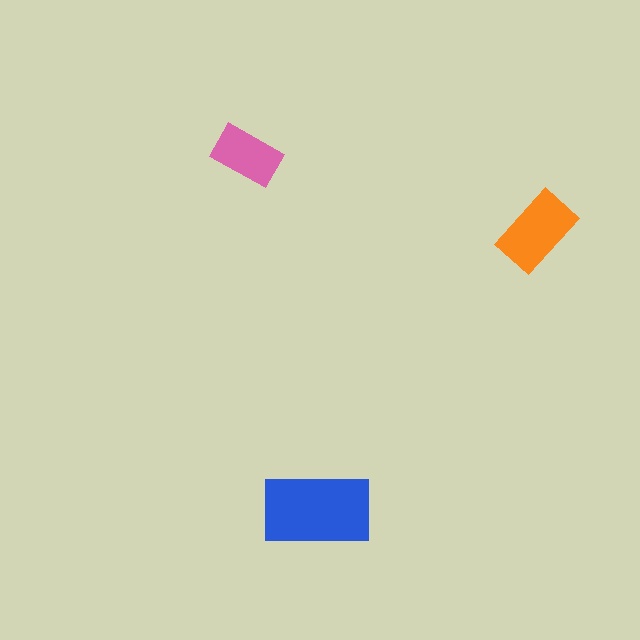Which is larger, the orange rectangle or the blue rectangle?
The blue one.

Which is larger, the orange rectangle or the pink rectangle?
The orange one.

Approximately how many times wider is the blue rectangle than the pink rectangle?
About 1.5 times wider.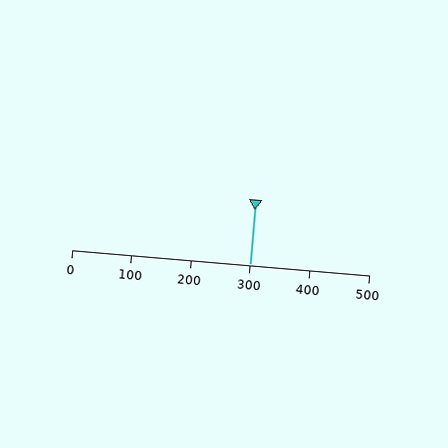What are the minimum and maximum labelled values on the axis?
The axis runs from 0 to 500.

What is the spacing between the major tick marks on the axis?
The major ticks are spaced 100 apart.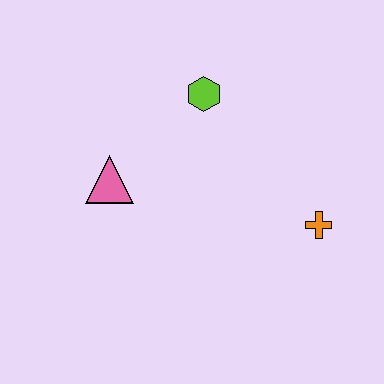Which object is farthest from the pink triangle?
The orange cross is farthest from the pink triangle.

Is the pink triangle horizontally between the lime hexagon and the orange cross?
No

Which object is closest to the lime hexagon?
The pink triangle is closest to the lime hexagon.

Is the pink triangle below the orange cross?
No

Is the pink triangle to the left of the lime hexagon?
Yes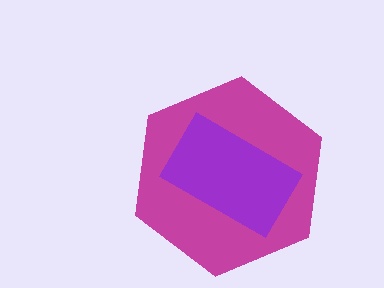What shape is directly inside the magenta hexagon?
The purple rectangle.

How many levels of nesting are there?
2.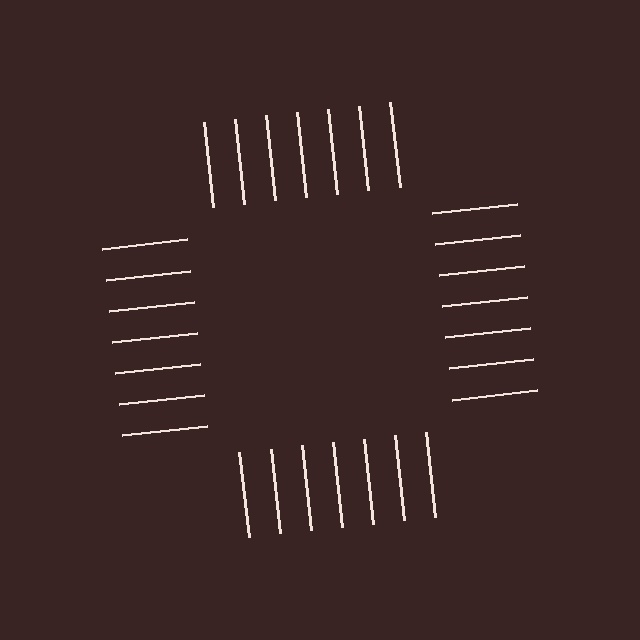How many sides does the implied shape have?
4 sides — the line-ends trace a square.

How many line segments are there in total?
28 — 7 along each of the 4 edges.